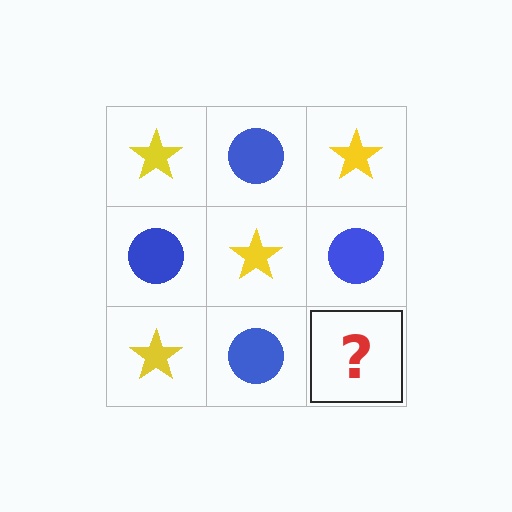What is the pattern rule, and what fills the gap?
The rule is that it alternates yellow star and blue circle in a checkerboard pattern. The gap should be filled with a yellow star.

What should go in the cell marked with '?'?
The missing cell should contain a yellow star.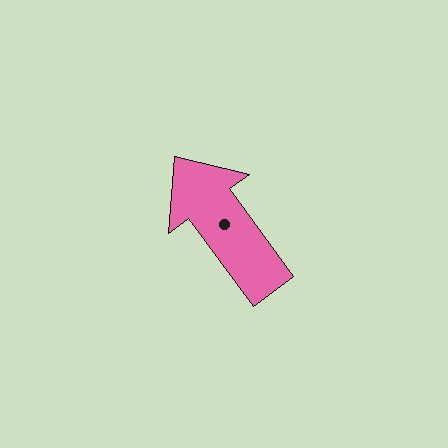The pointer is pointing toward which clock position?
Roughly 11 o'clock.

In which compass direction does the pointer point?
Northwest.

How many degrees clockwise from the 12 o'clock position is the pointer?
Approximately 324 degrees.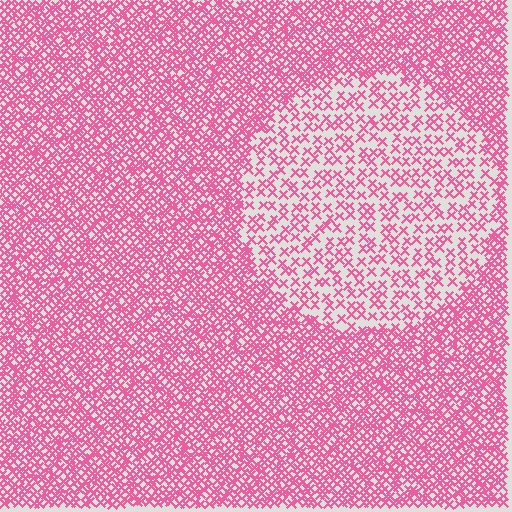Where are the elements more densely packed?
The elements are more densely packed outside the circle boundary.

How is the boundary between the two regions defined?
The boundary is defined by a change in element density (approximately 2.3x ratio). All elements are the same color, size, and shape.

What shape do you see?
I see a circle.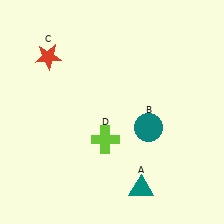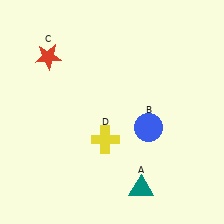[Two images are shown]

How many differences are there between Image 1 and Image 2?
There are 2 differences between the two images.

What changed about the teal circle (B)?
In Image 1, B is teal. In Image 2, it changed to blue.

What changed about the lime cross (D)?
In Image 1, D is lime. In Image 2, it changed to yellow.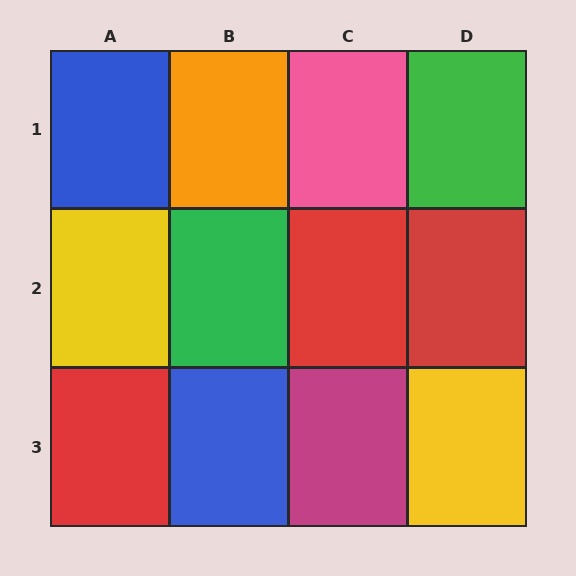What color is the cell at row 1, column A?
Blue.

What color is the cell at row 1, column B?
Orange.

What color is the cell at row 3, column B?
Blue.